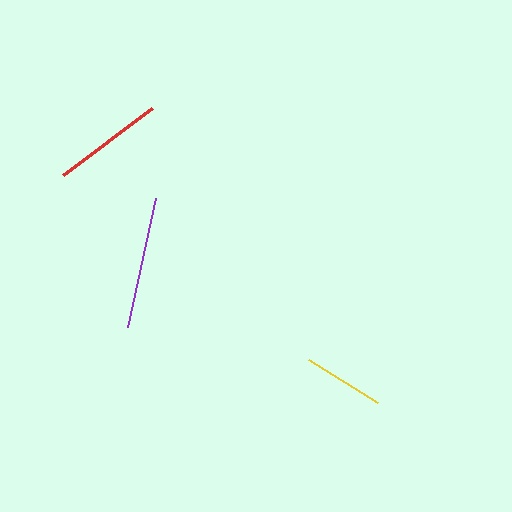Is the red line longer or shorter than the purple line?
The purple line is longer than the red line.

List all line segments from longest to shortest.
From longest to shortest: purple, red, yellow.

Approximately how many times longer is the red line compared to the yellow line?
The red line is approximately 1.4 times the length of the yellow line.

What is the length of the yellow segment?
The yellow segment is approximately 81 pixels long.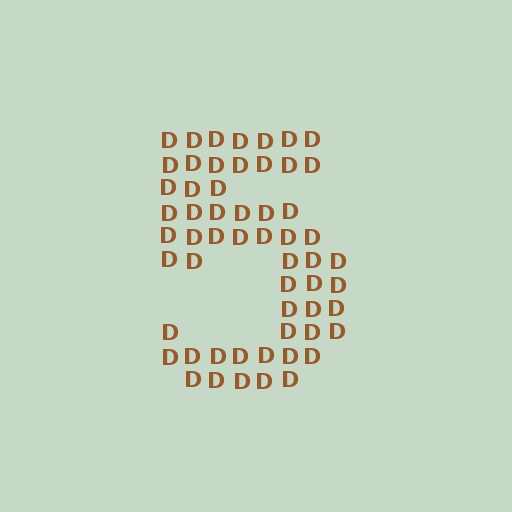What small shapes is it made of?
It is made of small letter D's.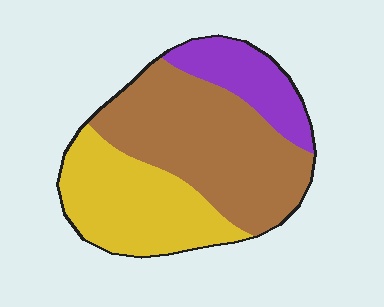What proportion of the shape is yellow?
Yellow covers 34% of the shape.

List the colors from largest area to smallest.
From largest to smallest: brown, yellow, purple.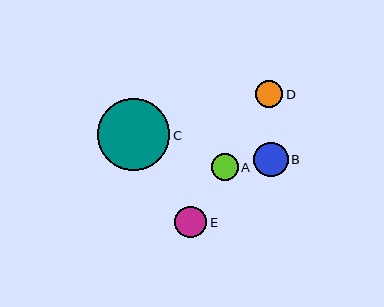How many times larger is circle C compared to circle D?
Circle C is approximately 2.6 times the size of circle D.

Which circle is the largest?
Circle C is the largest with a size of approximately 72 pixels.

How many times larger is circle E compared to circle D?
Circle E is approximately 1.2 times the size of circle D.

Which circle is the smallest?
Circle A is the smallest with a size of approximately 26 pixels.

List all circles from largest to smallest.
From largest to smallest: C, B, E, D, A.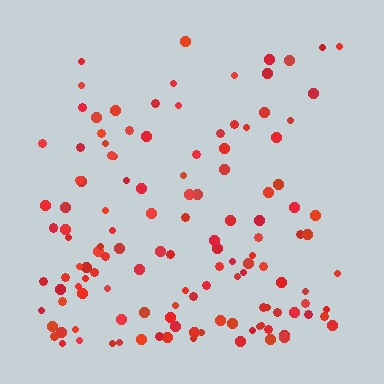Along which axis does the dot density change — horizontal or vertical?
Vertical.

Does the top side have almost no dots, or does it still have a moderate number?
Still a moderate number, just noticeably fewer than the bottom.